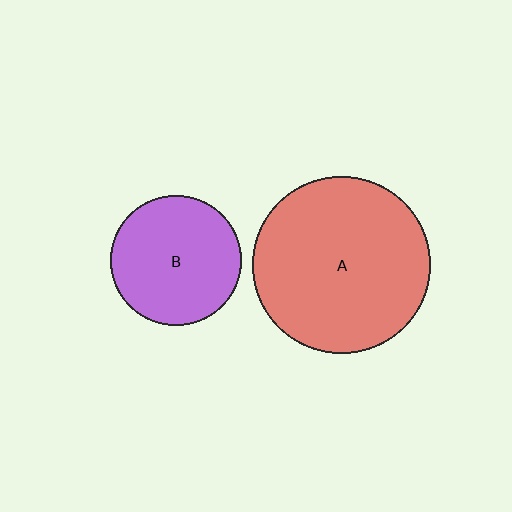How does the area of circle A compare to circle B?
Approximately 1.8 times.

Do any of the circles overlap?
No, none of the circles overlap.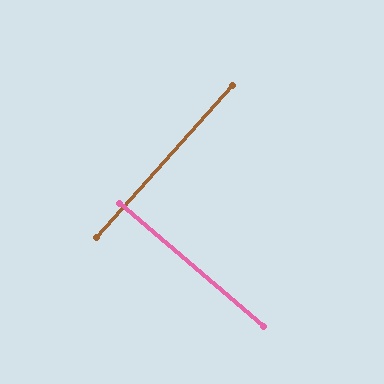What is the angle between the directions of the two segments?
Approximately 89 degrees.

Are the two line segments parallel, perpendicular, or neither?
Perpendicular — they meet at approximately 89°.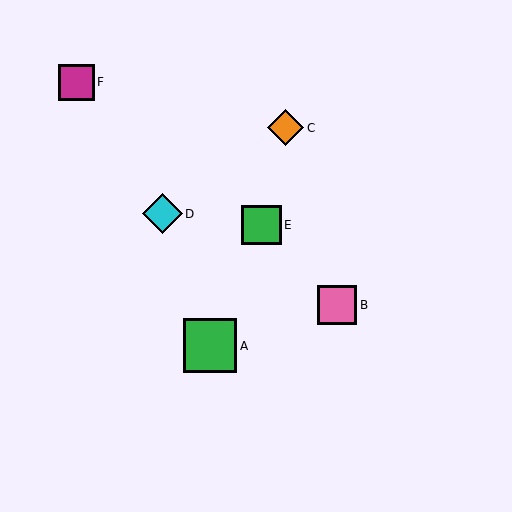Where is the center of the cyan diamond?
The center of the cyan diamond is at (163, 214).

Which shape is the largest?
The green square (labeled A) is the largest.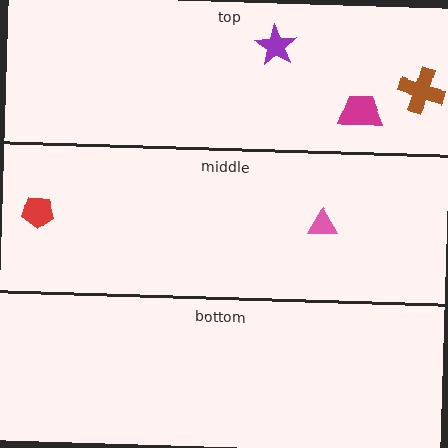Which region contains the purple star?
The top region.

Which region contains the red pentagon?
The middle region.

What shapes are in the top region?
The purple star, the brown cross, the magenta trapezoid.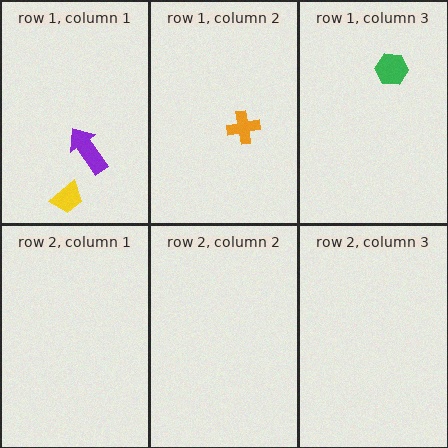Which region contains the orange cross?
The row 1, column 2 region.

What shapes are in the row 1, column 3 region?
The green hexagon.